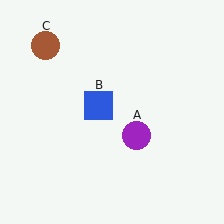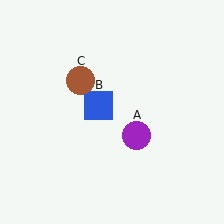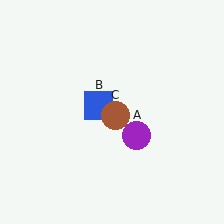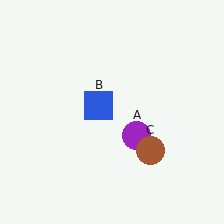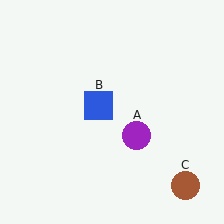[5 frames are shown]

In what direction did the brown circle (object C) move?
The brown circle (object C) moved down and to the right.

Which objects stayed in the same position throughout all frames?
Purple circle (object A) and blue square (object B) remained stationary.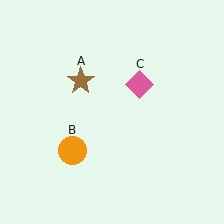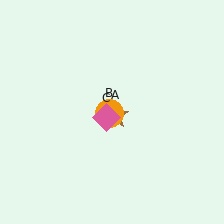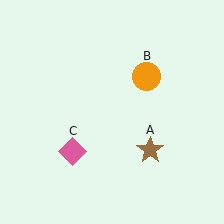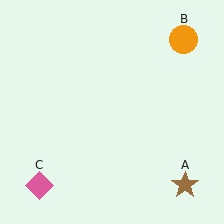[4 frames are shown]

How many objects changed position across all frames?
3 objects changed position: brown star (object A), orange circle (object B), pink diamond (object C).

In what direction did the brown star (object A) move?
The brown star (object A) moved down and to the right.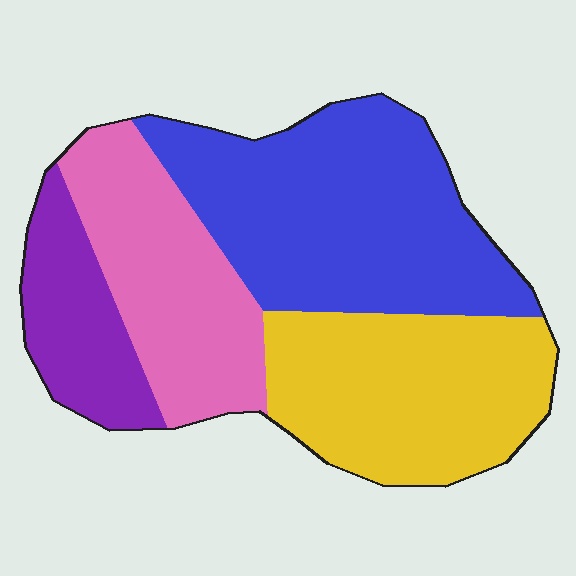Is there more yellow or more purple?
Yellow.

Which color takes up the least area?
Purple, at roughly 15%.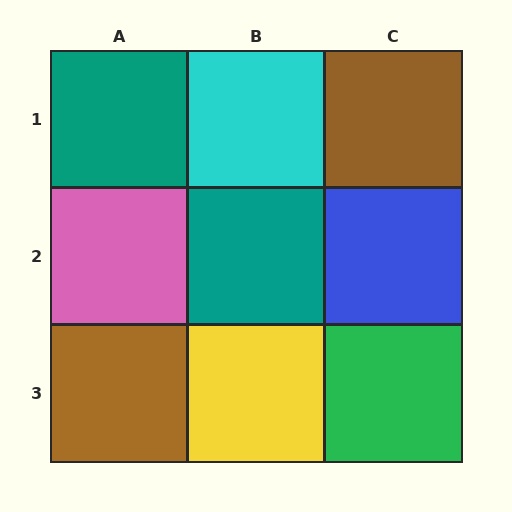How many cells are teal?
2 cells are teal.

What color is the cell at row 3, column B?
Yellow.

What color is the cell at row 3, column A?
Brown.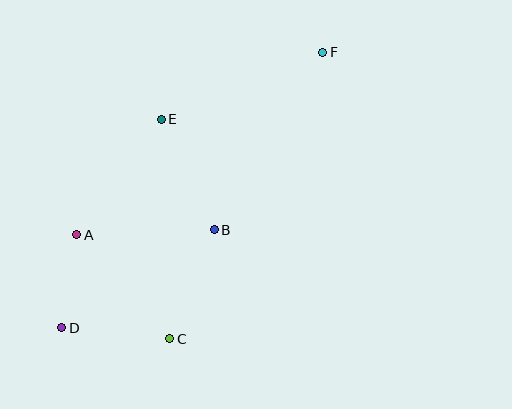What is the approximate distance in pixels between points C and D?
The distance between C and D is approximately 109 pixels.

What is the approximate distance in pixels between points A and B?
The distance between A and B is approximately 138 pixels.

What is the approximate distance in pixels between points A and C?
The distance between A and C is approximately 140 pixels.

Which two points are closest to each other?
Points A and D are closest to each other.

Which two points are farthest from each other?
Points D and F are farthest from each other.